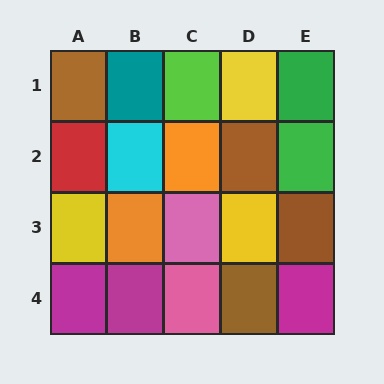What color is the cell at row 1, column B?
Teal.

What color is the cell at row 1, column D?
Yellow.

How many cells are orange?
2 cells are orange.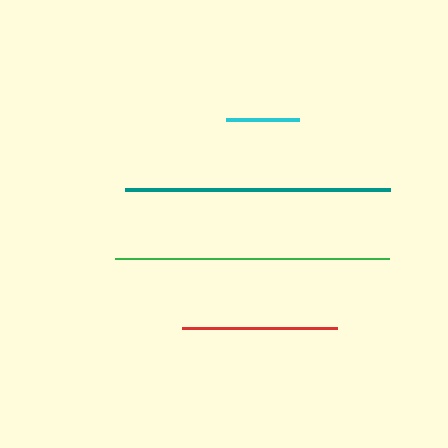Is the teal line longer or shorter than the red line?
The teal line is longer than the red line.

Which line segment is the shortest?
The cyan line is the shortest at approximately 73 pixels.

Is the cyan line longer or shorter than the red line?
The red line is longer than the cyan line.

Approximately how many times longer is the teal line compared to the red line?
The teal line is approximately 1.7 times the length of the red line.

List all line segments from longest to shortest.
From longest to shortest: green, teal, red, cyan.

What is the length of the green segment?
The green segment is approximately 274 pixels long.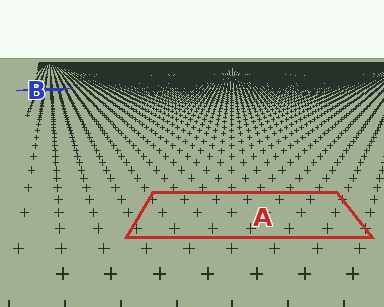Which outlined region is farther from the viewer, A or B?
Region B is farther from the viewer — the texture elements inside it appear smaller and more densely packed.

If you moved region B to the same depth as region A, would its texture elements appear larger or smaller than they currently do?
They would appear larger. At a closer depth, the same texture elements are projected at a bigger on-screen size.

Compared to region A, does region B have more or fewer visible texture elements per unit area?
Region B has more texture elements per unit area — they are packed more densely because it is farther away.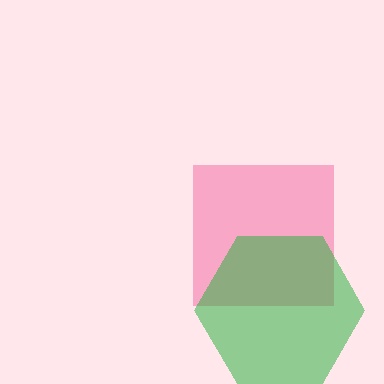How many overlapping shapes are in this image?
There are 2 overlapping shapes in the image.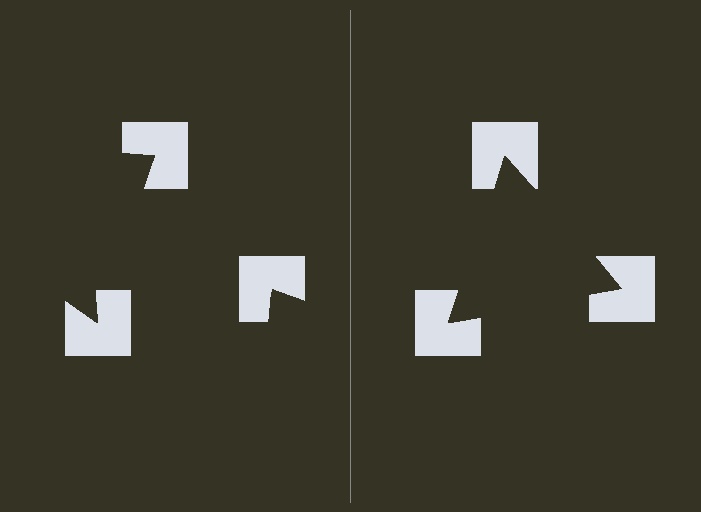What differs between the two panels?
The notched squares are positioned identically on both sides; only the wedge orientations differ. On the right they align to a triangle; on the left they are misaligned.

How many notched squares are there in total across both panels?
6 — 3 on each side.